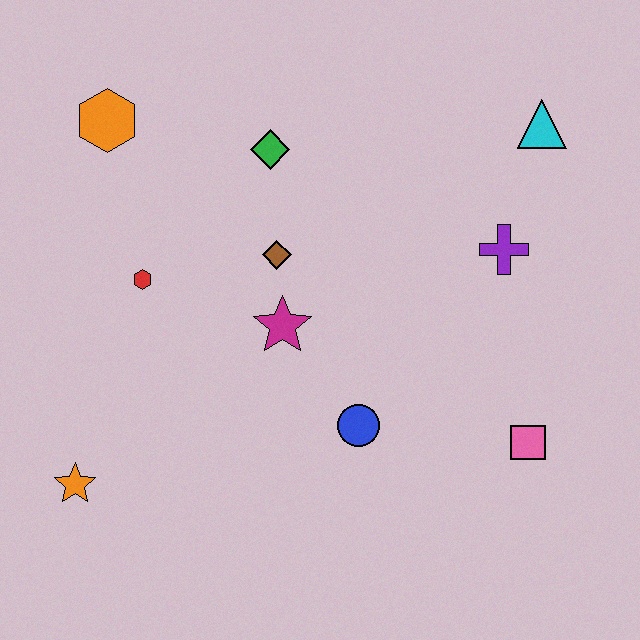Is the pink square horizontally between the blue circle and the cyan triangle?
Yes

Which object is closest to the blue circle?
The magenta star is closest to the blue circle.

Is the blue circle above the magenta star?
No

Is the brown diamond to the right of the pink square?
No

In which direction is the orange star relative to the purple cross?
The orange star is to the left of the purple cross.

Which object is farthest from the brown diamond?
The pink square is farthest from the brown diamond.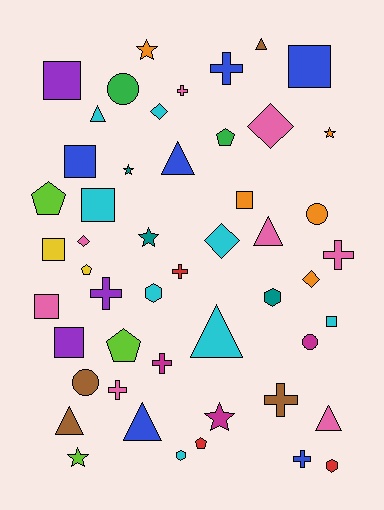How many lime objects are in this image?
There are 3 lime objects.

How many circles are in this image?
There are 4 circles.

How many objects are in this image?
There are 50 objects.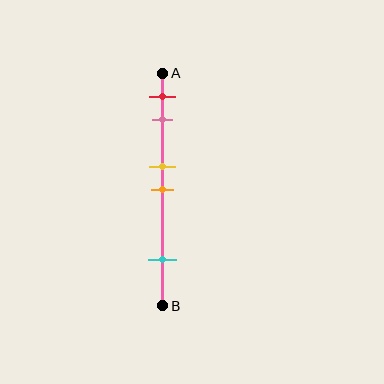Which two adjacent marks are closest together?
The yellow and orange marks are the closest adjacent pair.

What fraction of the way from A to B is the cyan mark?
The cyan mark is approximately 80% (0.8) of the way from A to B.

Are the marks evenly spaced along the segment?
No, the marks are not evenly spaced.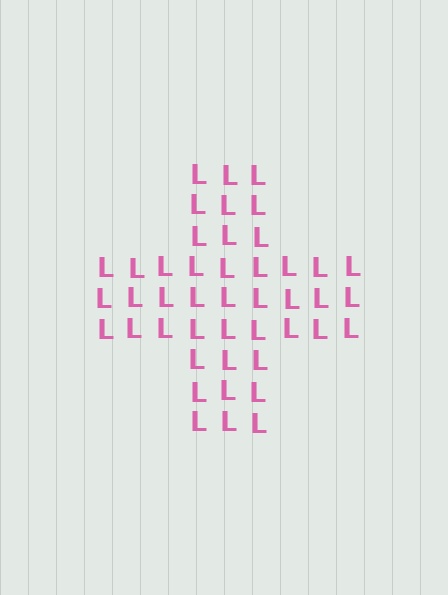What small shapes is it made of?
It is made of small letter L's.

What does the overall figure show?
The overall figure shows a cross.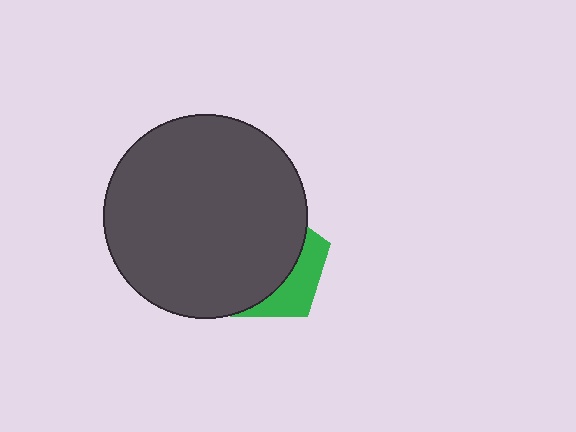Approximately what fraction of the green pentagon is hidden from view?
Roughly 69% of the green pentagon is hidden behind the dark gray circle.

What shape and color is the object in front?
The object in front is a dark gray circle.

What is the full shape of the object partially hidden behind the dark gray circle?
The partially hidden object is a green pentagon.